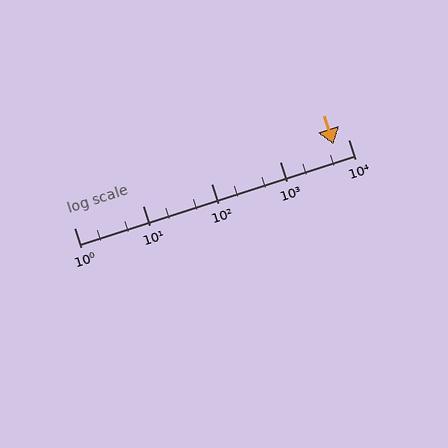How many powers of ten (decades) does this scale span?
The scale spans 4 decades, from 1 to 10000.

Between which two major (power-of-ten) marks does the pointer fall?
The pointer is between 1000 and 10000.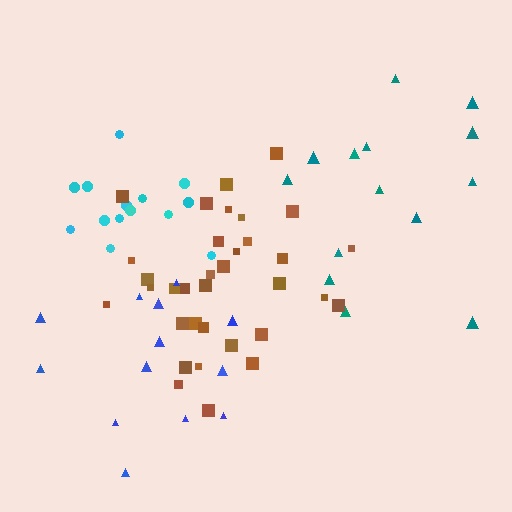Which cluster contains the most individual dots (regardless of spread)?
Brown (34).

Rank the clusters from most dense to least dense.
brown, cyan, blue, teal.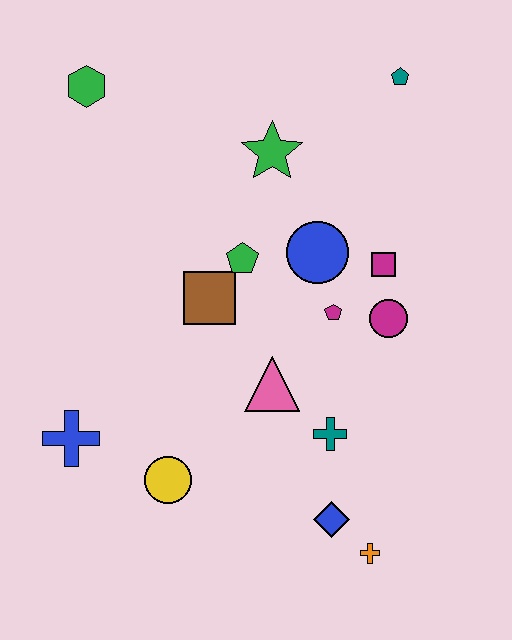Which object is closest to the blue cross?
The yellow circle is closest to the blue cross.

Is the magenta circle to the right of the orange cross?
Yes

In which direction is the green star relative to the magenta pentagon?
The green star is above the magenta pentagon.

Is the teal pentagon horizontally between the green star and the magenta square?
No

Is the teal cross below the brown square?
Yes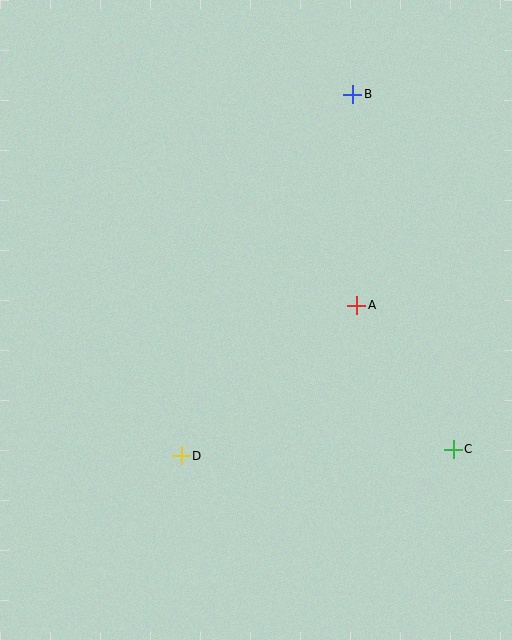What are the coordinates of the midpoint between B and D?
The midpoint between B and D is at (267, 275).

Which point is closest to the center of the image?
Point A at (357, 305) is closest to the center.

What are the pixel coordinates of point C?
Point C is at (453, 449).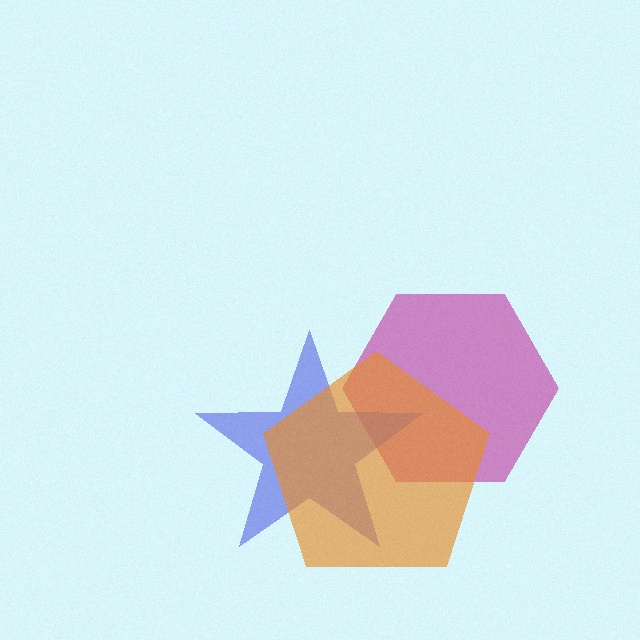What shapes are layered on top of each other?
The layered shapes are: a magenta hexagon, a blue star, an orange pentagon.